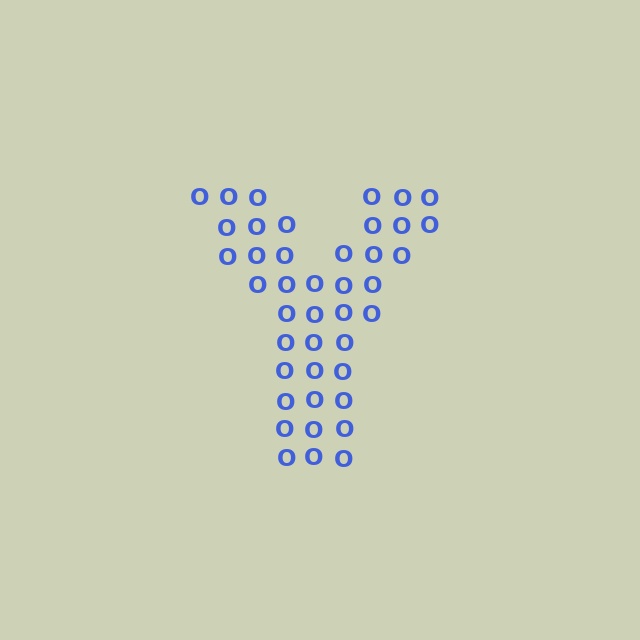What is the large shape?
The large shape is the letter Y.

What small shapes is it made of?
It is made of small letter O's.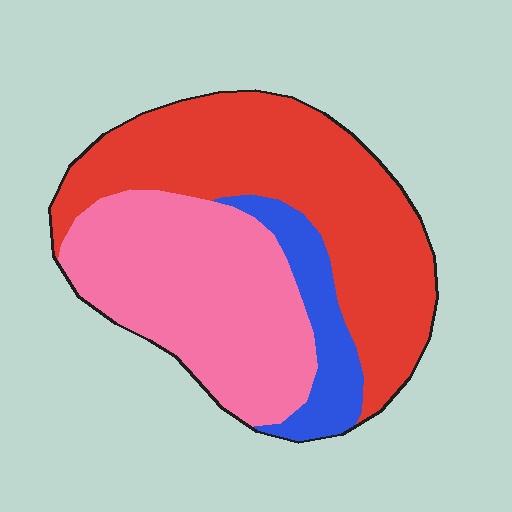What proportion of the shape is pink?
Pink takes up about two fifths (2/5) of the shape.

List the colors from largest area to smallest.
From largest to smallest: red, pink, blue.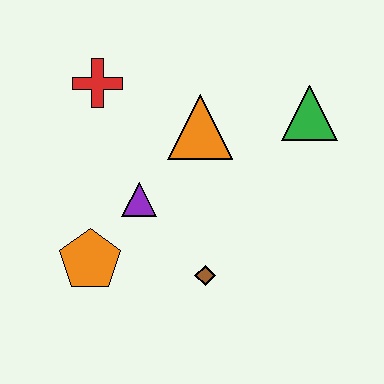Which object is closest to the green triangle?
The orange triangle is closest to the green triangle.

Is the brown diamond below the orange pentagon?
Yes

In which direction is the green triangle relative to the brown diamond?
The green triangle is above the brown diamond.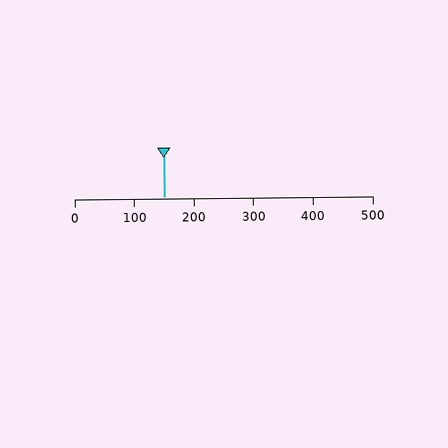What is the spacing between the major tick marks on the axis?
The major ticks are spaced 100 apart.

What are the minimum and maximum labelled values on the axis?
The axis runs from 0 to 500.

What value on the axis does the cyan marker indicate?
The marker indicates approximately 150.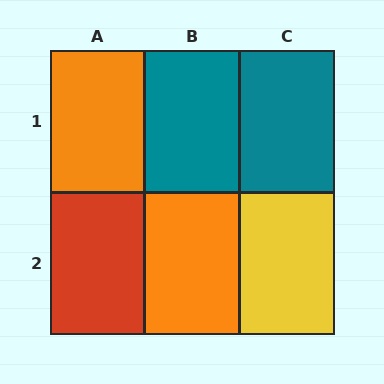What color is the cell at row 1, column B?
Teal.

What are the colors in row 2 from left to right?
Red, orange, yellow.